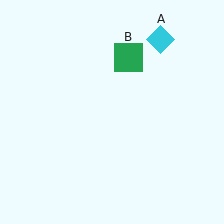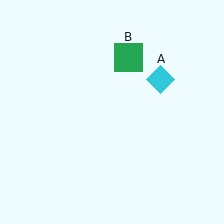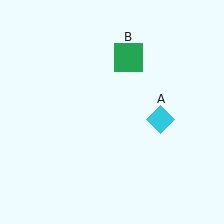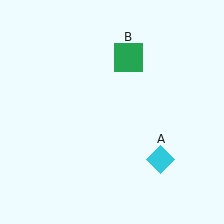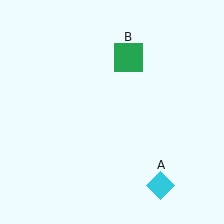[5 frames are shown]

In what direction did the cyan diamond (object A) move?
The cyan diamond (object A) moved down.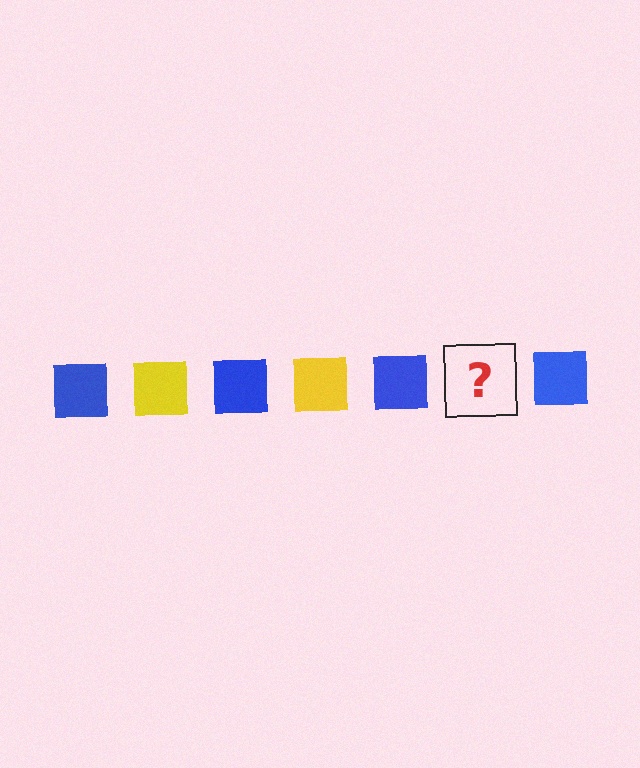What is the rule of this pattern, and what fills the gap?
The rule is that the pattern cycles through blue, yellow squares. The gap should be filled with a yellow square.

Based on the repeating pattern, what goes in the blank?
The blank should be a yellow square.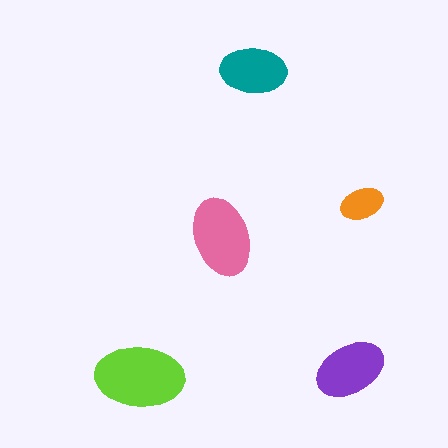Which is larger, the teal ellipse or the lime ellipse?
The lime one.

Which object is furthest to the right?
The orange ellipse is rightmost.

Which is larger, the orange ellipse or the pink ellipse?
The pink one.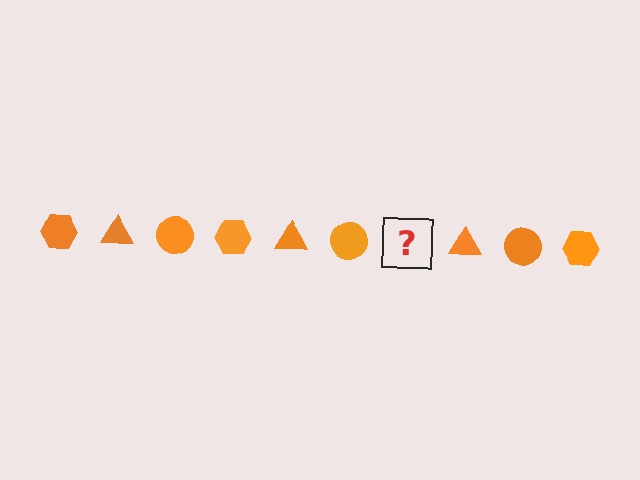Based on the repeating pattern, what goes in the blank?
The blank should be an orange hexagon.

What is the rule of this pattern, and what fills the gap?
The rule is that the pattern cycles through hexagon, triangle, circle shapes in orange. The gap should be filled with an orange hexagon.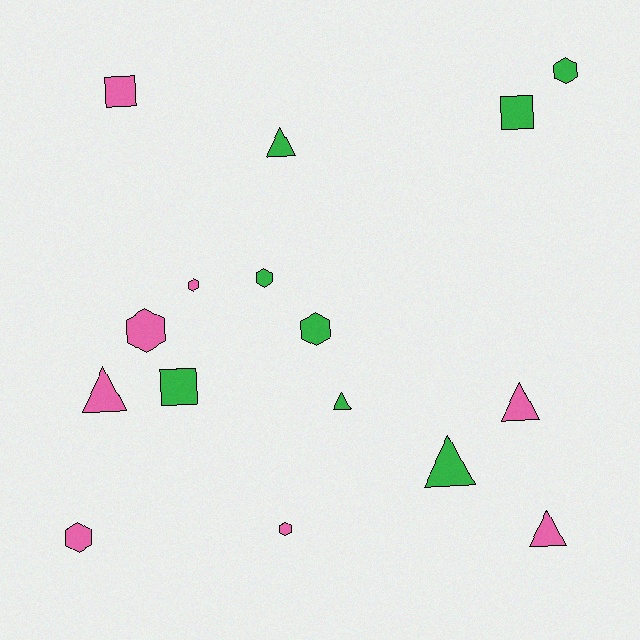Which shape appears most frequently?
Hexagon, with 7 objects.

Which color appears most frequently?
Green, with 8 objects.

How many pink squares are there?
There is 1 pink square.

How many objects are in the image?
There are 16 objects.